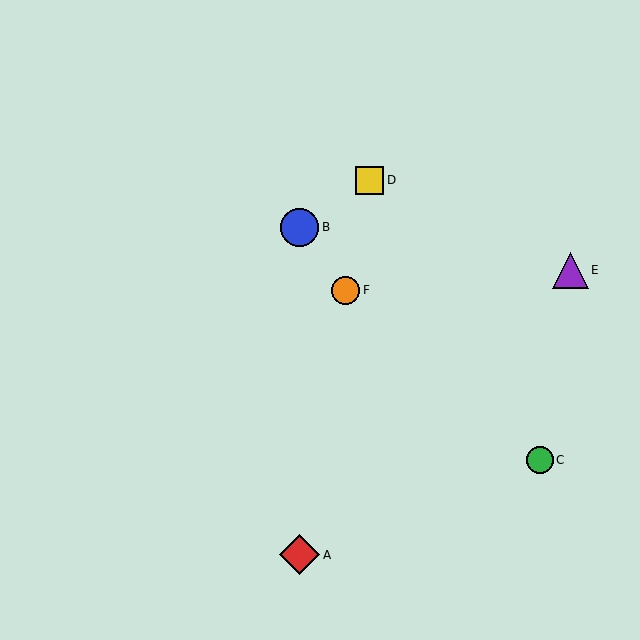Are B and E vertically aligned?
No, B is at x≈300 and E is at x≈570.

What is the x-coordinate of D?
Object D is at x≈370.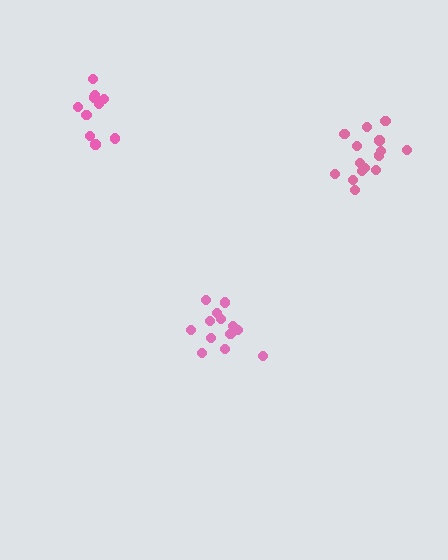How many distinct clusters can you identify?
There are 3 distinct clusters.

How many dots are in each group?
Group 1: 15 dots, Group 2: 13 dots, Group 3: 10 dots (38 total).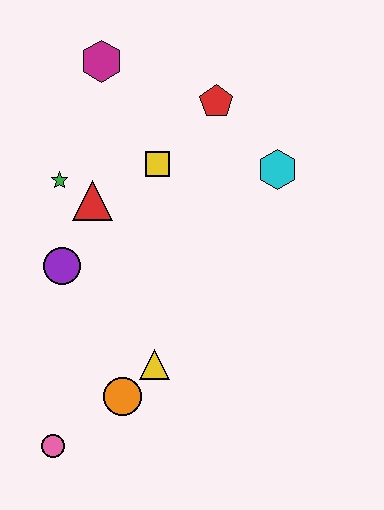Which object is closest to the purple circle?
The red triangle is closest to the purple circle.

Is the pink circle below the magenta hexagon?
Yes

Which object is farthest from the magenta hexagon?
The pink circle is farthest from the magenta hexagon.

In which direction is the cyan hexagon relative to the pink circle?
The cyan hexagon is above the pink circle.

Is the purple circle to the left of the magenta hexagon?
Yes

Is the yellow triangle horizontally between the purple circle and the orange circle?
No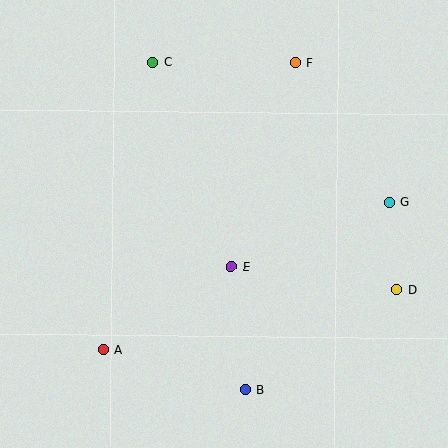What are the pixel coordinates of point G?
Point G is at (389, 202).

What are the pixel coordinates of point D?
Point D is at (397, 290).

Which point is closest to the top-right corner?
Point F is closest to the top-right corner.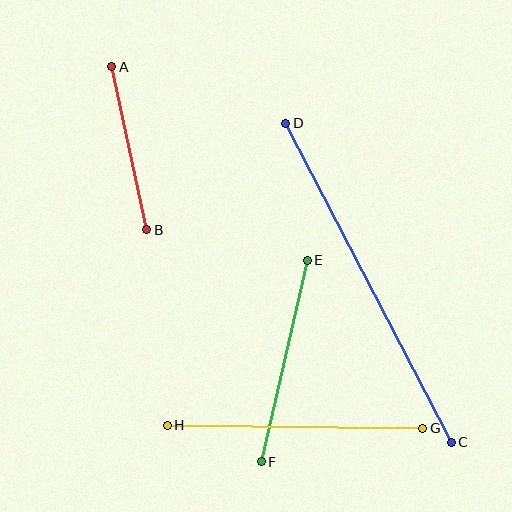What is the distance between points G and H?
The distance is approximately 256 pixels.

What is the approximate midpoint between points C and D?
The midpoint is at approximately (368, 283) pixels.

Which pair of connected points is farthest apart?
Points C and D are farthest apart.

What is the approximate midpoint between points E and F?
The midpoint is at approximately (284, 361) pixels.